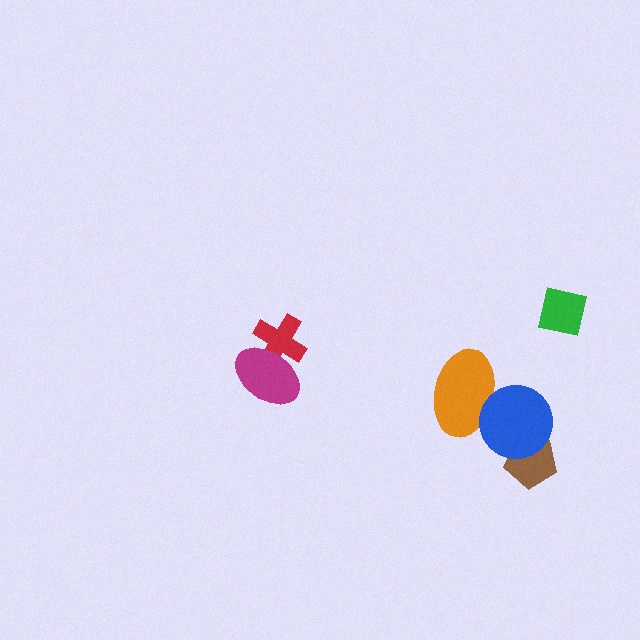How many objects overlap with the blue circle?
2 objects overlap with the blue circle.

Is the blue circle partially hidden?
No, no other shape covers it.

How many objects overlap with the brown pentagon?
1 object overlaps with the brown pentagon.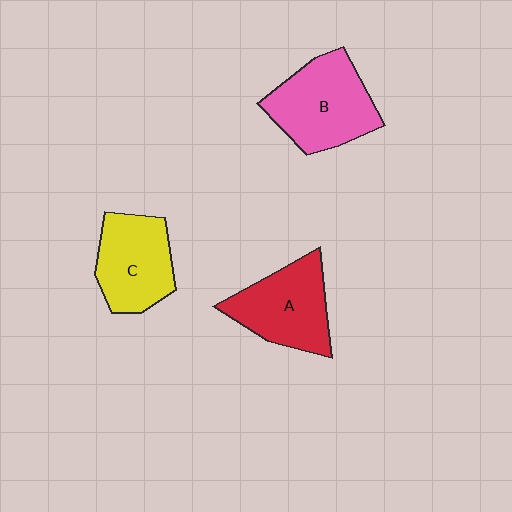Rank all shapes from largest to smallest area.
From largest to smallest: B (pink), A (red), C (yellow).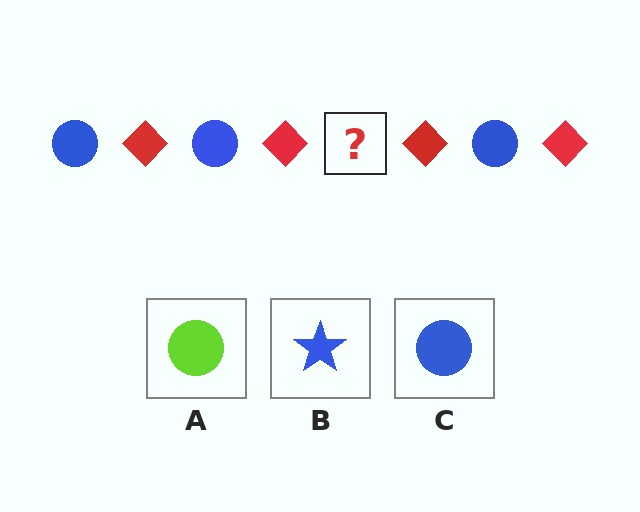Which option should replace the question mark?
Option C.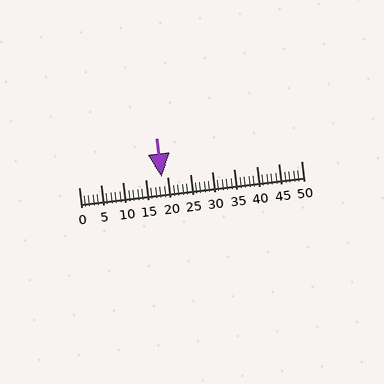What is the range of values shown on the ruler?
The ruler shows values from 0 to 50.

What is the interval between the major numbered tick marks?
The major tick marks are spaced 5 units apart.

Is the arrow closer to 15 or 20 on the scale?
The arrow is closer to 20.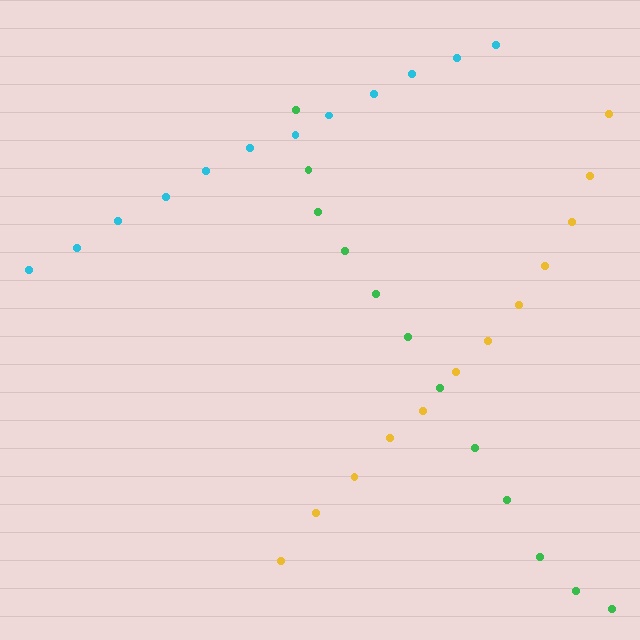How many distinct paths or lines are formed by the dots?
There are 3 distinct paths.